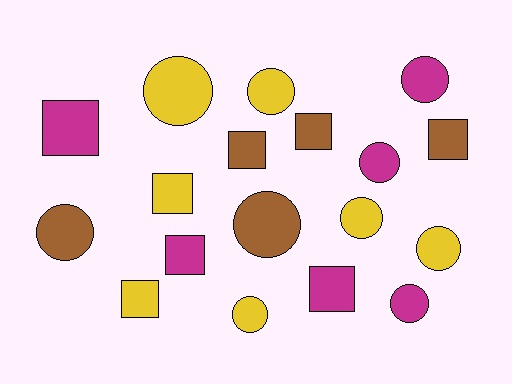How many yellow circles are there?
There are 5 yellow circles.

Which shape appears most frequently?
Circle, with 10 objects.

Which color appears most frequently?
Yellow, with 7 objects.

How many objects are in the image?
There are 18 objects.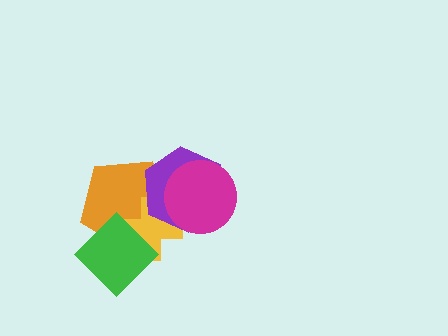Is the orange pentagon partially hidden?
Yes, it is partially covered by another shape.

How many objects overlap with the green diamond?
2 objects overlap with the green diamond.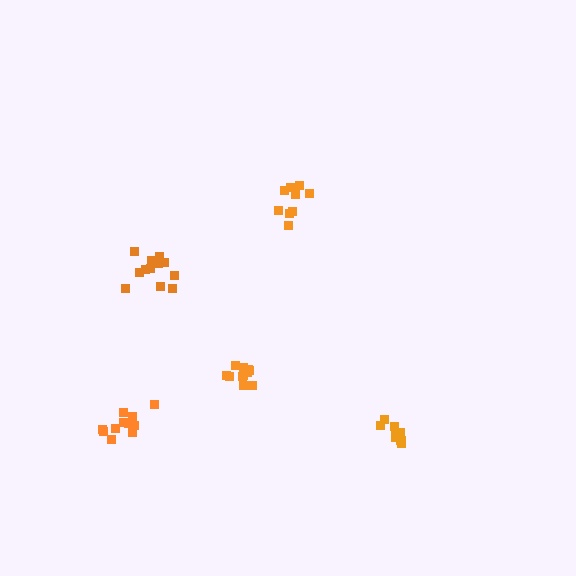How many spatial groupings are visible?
There are 5 spatial groupings.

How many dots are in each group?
Group 1: 12 dots, Group 2: 9 dots, Group 3: 11 dots, Group 4: 12 dots, Group 5: 8 dots (52 total).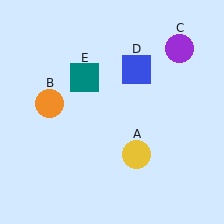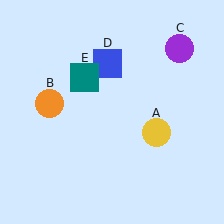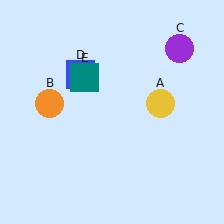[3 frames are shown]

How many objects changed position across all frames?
2 objects changed position: yellow circle (object A), blue square (object D).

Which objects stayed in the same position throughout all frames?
Orange circle (object B) and purple circle (object C) and teal square (object E) remained stationary.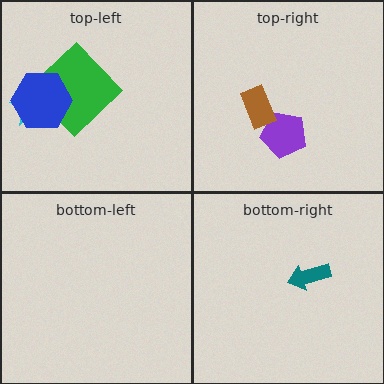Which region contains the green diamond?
The top-left region.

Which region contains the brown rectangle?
The top-right region.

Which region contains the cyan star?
The top-left region.